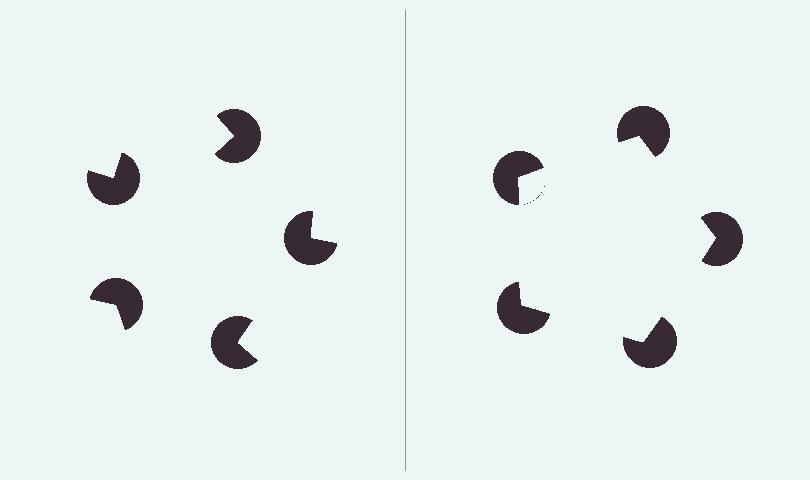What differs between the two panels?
The pac-man discs are positioned identically on both sides; only the wedge orientations differ. On the right they align to a pentagon; on the left they are misaligned.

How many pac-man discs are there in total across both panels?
10 — 5 on each side.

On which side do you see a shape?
An illusory pentagon appears on the right side. On the left side the wedge cuts are rotated, so no coherent shape forms.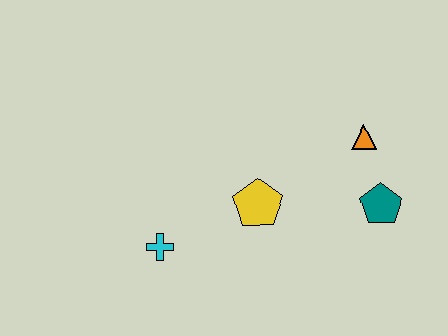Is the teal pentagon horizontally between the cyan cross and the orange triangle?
No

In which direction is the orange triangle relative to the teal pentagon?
The orange triangle is above the teal pentagon.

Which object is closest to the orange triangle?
The teal pentagon is closest to the orange triangle.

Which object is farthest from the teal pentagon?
The cyan cross is farthest from the teal pentagon.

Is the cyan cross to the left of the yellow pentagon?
Yes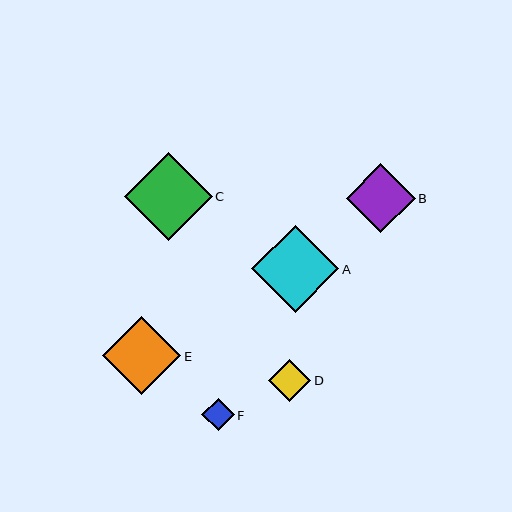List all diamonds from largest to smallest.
From largest to smallest: C, A, E, B, D, F.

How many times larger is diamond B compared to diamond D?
Diamond B is approximately 1.6 times the size of diamond D.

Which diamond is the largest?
Diamond C is the largest with a size of approximately 88 pixels.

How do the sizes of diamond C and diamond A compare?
Diamond C and diamond A are approximately the same size.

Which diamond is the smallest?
Diamond F is the smallest with a size of approximately 32 pixels.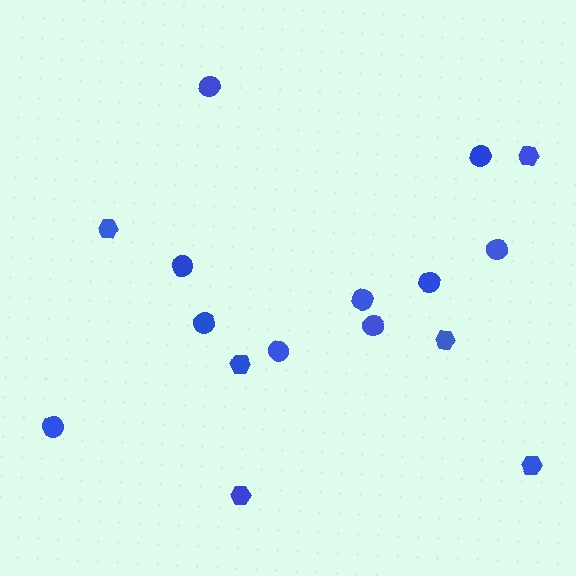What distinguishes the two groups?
There are 2 groups: one group of hexagons (6) and one group of circles (10).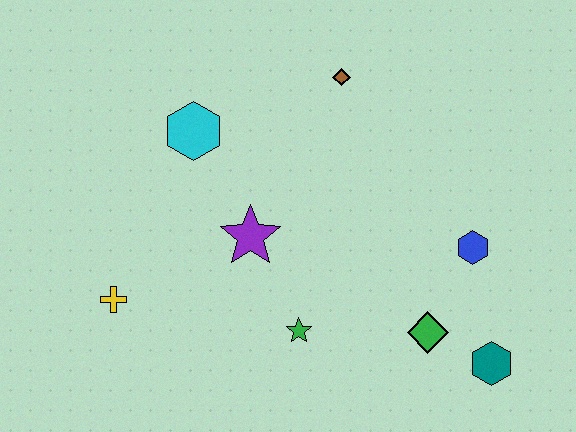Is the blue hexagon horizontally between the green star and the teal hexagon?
Yes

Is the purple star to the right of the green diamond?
No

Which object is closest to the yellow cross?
The purple star is closest to the yellow cross.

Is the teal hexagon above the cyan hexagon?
No